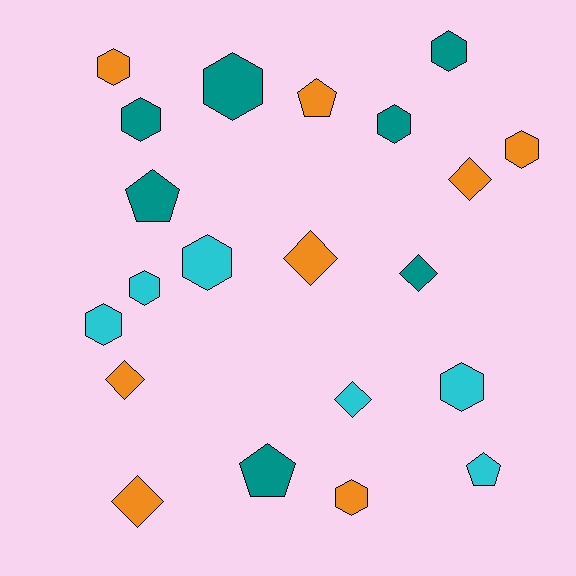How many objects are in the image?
There are 21 objects.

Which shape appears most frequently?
Hexagon, with 11 objects.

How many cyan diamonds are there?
There is 1 cyan diamond.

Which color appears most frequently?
Orange, with 8 objects.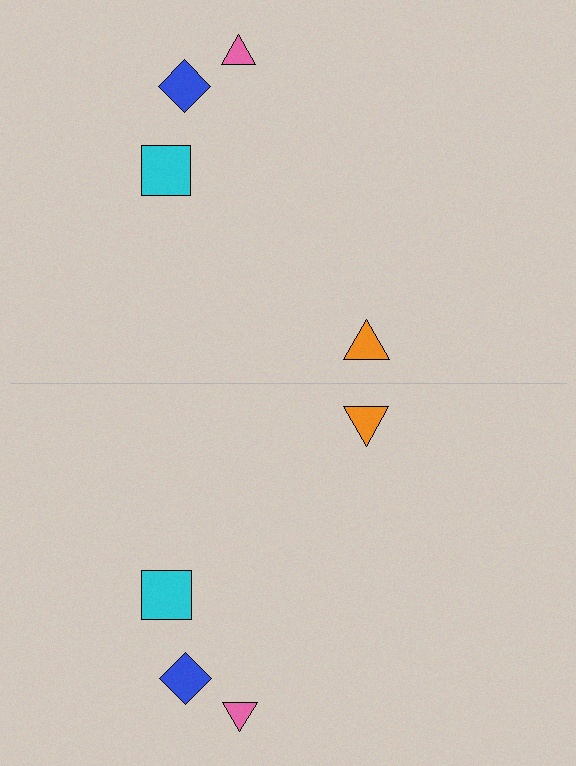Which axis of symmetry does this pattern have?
The pattern has a horizontal axis of symmetry running through the center of the image.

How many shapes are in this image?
There are 8 shapes in this image.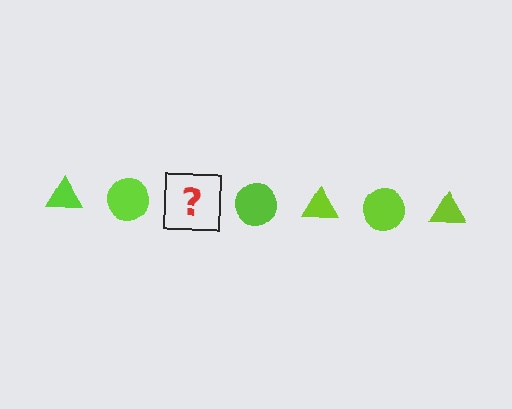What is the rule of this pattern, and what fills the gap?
The rule is that the pattern cycles through triangle, circle shapes in lime. The gap should be filled with a lime triangle.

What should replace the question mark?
The question mark should be replaced with a lime triangle.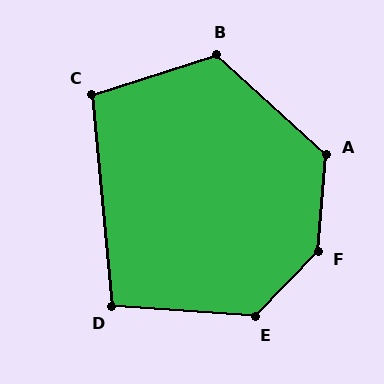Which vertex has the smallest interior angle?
D, at approximately 99 degrees.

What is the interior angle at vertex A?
Approximately 127 degrees (obtuse).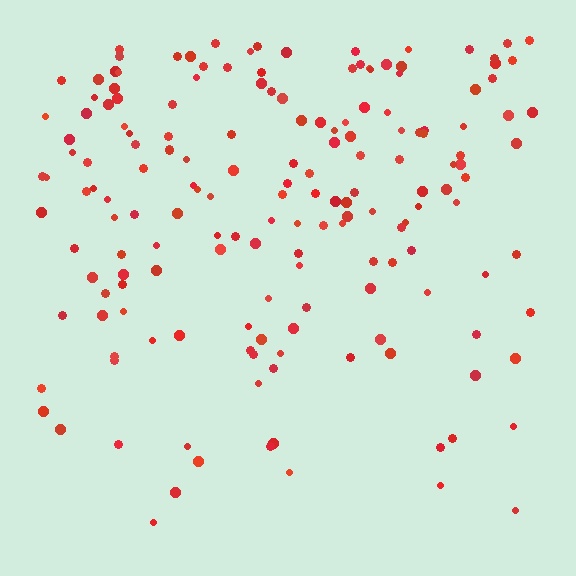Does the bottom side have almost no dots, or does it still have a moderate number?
Still a moderate number, just noticeably fewer than the top.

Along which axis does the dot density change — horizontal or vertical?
Vertical.